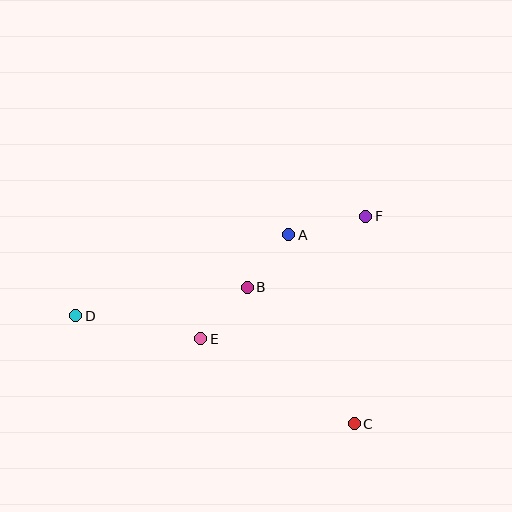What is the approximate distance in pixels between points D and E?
The distance between D and E is approximately 127 pixels.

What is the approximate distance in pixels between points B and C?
The distance between B and C is approximately 173 pixels.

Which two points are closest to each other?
Points A and B are closest to each other.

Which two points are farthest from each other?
Points D and F are farthest from each other.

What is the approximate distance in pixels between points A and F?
The distance between A and F is approximately 79 pixels.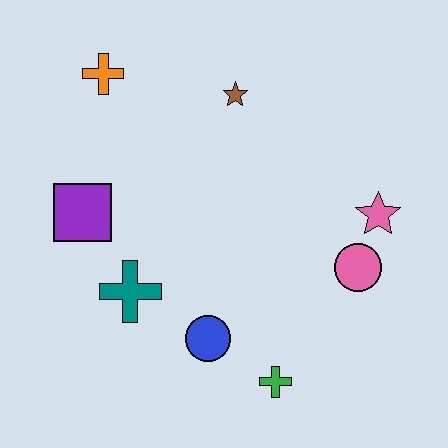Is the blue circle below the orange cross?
Yes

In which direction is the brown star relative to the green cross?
The brown star is above the green cross.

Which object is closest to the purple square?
The teal cross is closest to the purple square.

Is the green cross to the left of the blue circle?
No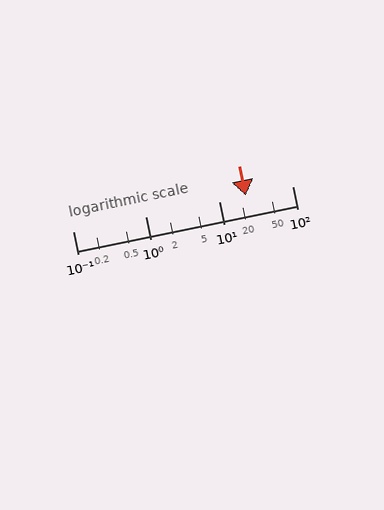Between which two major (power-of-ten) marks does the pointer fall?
The pointer is between 10 and 100.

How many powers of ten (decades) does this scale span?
The scale spans 3 decades, from 0.1 to 100.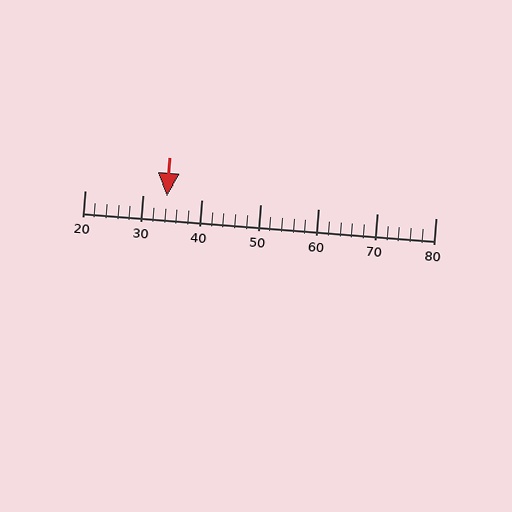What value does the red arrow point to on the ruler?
The red arrow points to approximately 34.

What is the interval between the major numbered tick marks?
The major tick marks are spaced 10 units apart.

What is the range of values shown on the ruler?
The ruler shows values from 20 to 80.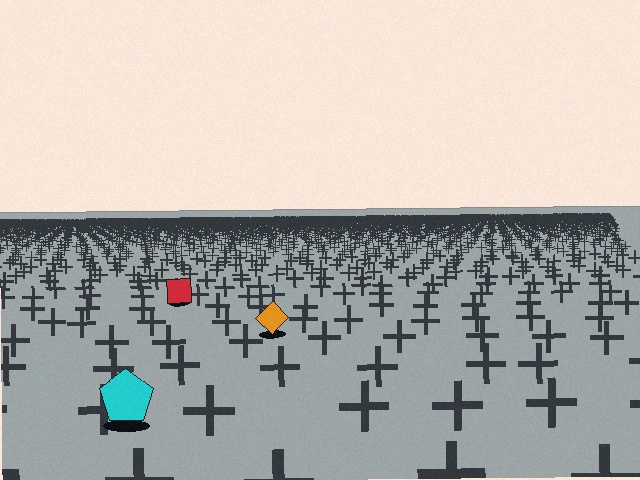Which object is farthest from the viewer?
The red square is farthest from the viewer. It appears smaller and the ground texture around it is denser.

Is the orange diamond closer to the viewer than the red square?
Yes. The orange diamond is closer — you can tell from the texture gradient: the ground texture is coarser near it.